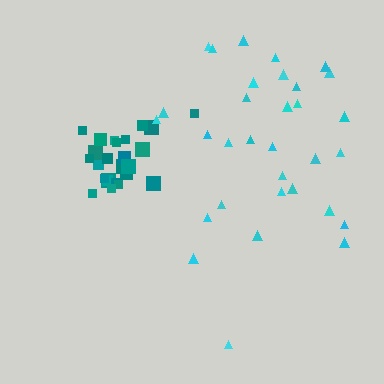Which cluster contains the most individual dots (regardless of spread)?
Cyan (32).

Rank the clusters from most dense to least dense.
teal, cyan.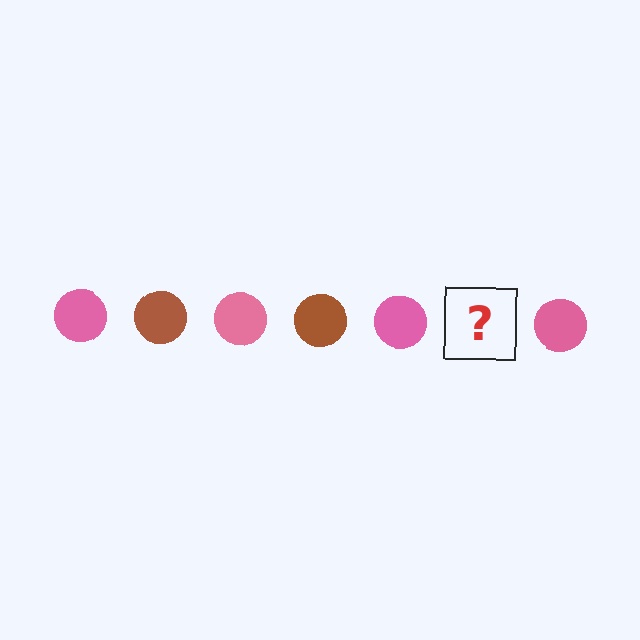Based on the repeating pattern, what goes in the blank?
The blank should be a brown circle.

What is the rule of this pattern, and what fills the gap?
The rule is that the pattern cycles through pink, brown circles. The gap should be filled with a brown circle.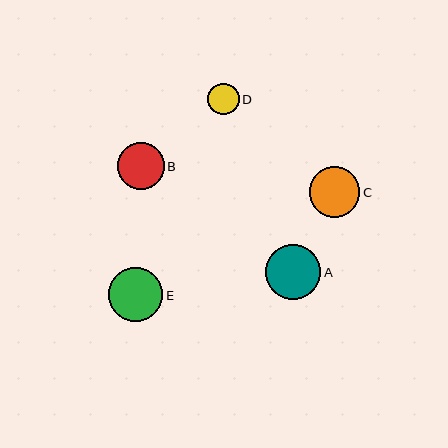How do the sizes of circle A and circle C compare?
Circle A and circle C are approximately the same size.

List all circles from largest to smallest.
From largest to smallest: A, E, C, B, D.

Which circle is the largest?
Circle A is the largest with a size of approximately 55 pixels.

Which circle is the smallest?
Circle D is the smallest with a size of approximately 32 pixels.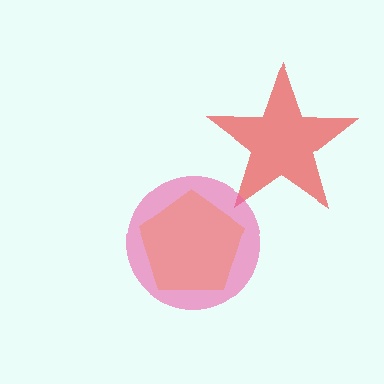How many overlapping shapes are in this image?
There are 3 overlapping shapes in the image.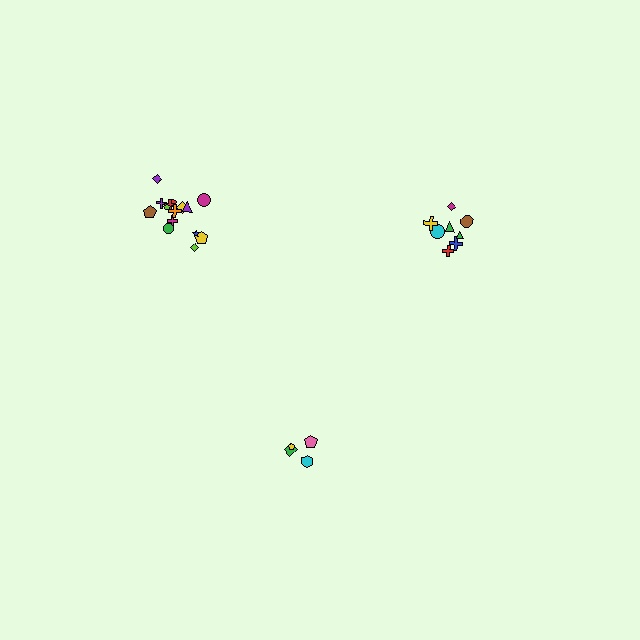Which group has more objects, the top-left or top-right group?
The top-left group.